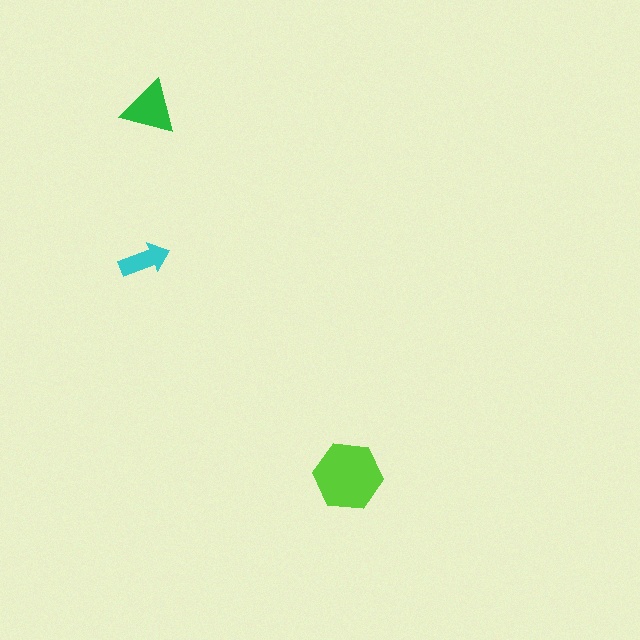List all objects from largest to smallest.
The lime hexagon, the green triangle, the cyan arrow.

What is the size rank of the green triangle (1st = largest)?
2nd.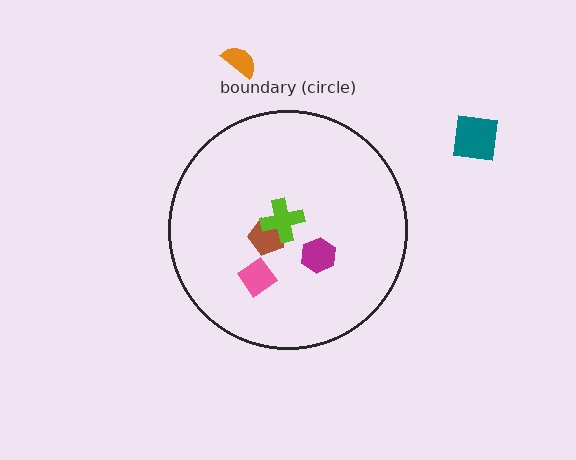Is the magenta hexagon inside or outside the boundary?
Inside.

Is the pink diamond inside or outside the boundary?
Inside.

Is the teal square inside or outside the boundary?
Outside.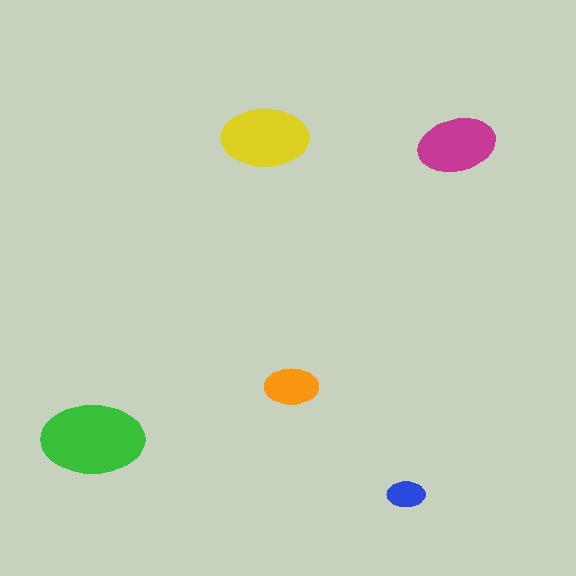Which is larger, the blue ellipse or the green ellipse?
The green one.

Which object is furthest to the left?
The green ellipse is leftmost.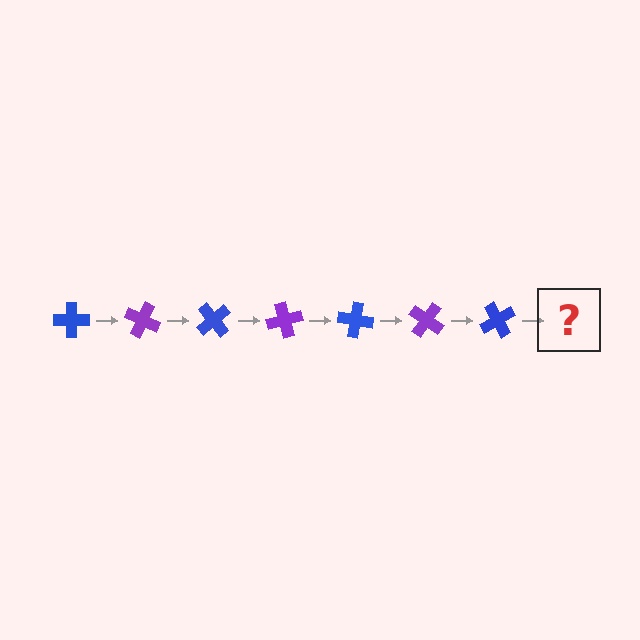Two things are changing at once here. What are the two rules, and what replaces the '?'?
The two rules are that it rotates 25 degrees each step and the color cycles through blue and purple. The '?' should be a purple cross, rotated 175 degrees from the start.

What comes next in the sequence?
The next element should be a purple cross, rotated 175 degrees from the start.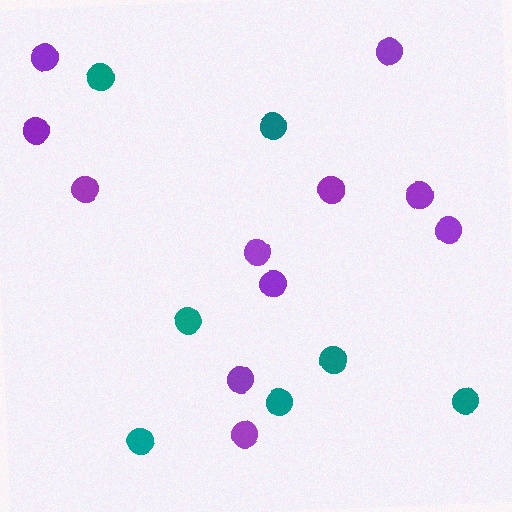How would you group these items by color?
There are 2 groups: one group of teal circles (7) and one group of purple circles (11).